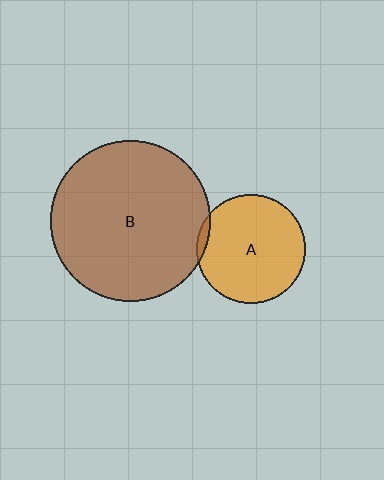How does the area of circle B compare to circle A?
Approximately 2.2 times.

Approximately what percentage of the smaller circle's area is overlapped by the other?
Approximately 5%.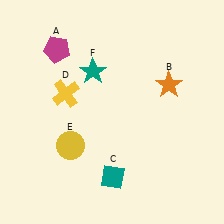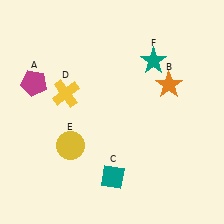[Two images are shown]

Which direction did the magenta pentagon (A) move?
The magenta pentagon (A) moved down.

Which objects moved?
The objects that moved are: the magenta pentagon (A), the teal star (F).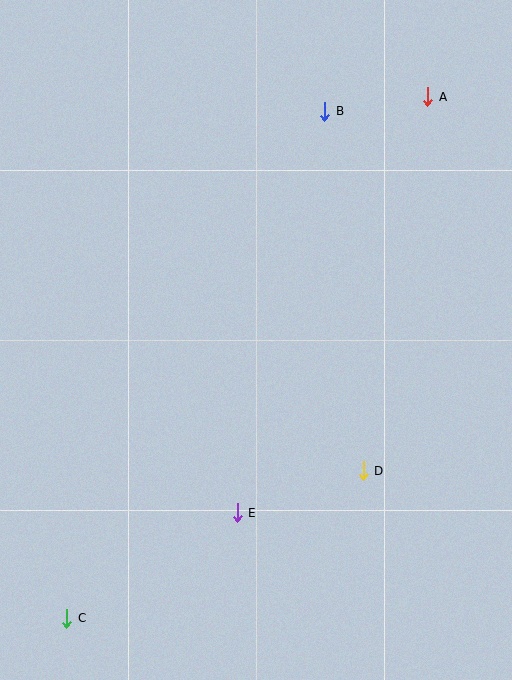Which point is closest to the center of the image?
Point D at (363, 471) is closest to the center.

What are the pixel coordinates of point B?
Point B is at (325, 111).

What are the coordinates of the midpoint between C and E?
The midpoint between C and E is at (152, 565).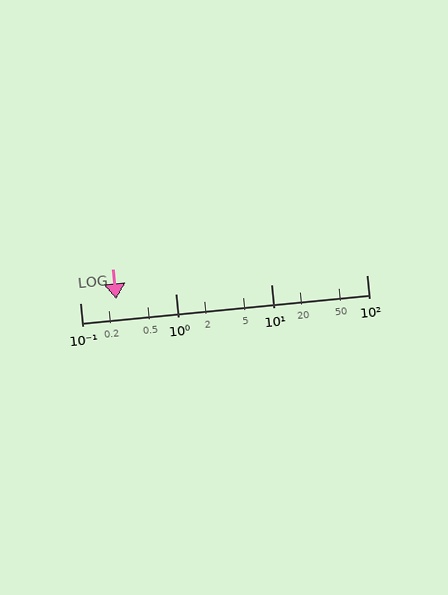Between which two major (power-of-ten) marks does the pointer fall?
The pointer is between 0.1 and 1.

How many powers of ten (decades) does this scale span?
The scale spans 3 decades, from 0.1 to 100.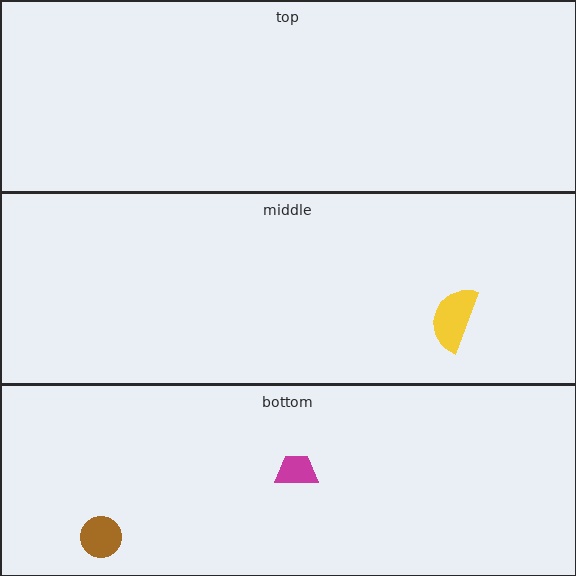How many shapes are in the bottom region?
2.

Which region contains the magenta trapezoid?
The bottom region.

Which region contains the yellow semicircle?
The middle region.